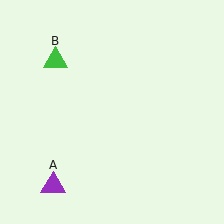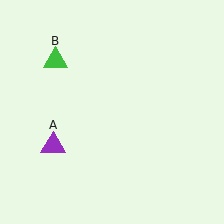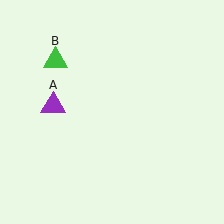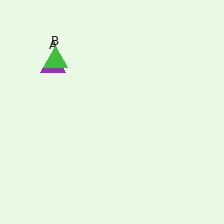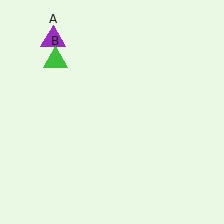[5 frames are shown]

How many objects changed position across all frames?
1 object changed position: purple triangle (object A).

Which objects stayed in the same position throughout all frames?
Green triangle (object B) remained stationary.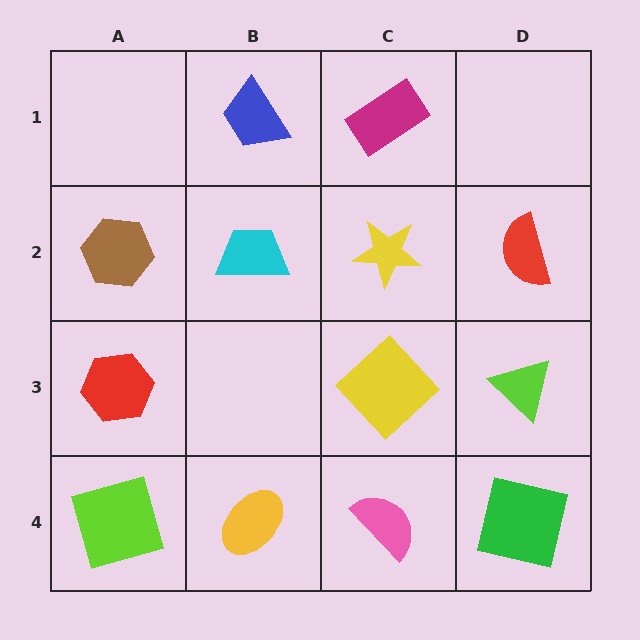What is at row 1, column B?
A blue trapezoid.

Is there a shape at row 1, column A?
No, that cell is empty.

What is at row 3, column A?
A red hexagon.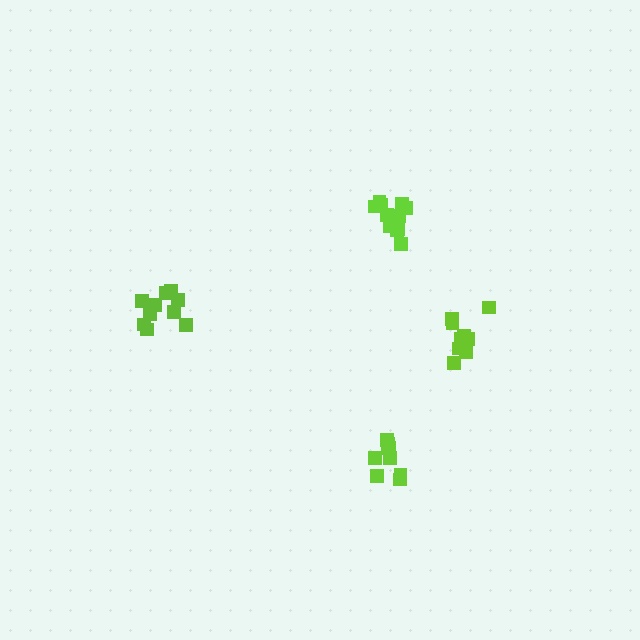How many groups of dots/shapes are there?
There are 4 groups.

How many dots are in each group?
Group 1: 11 dots, Group 2: 10 dots, Group 3: 8 dots, Group 4: 10 dots (39 total).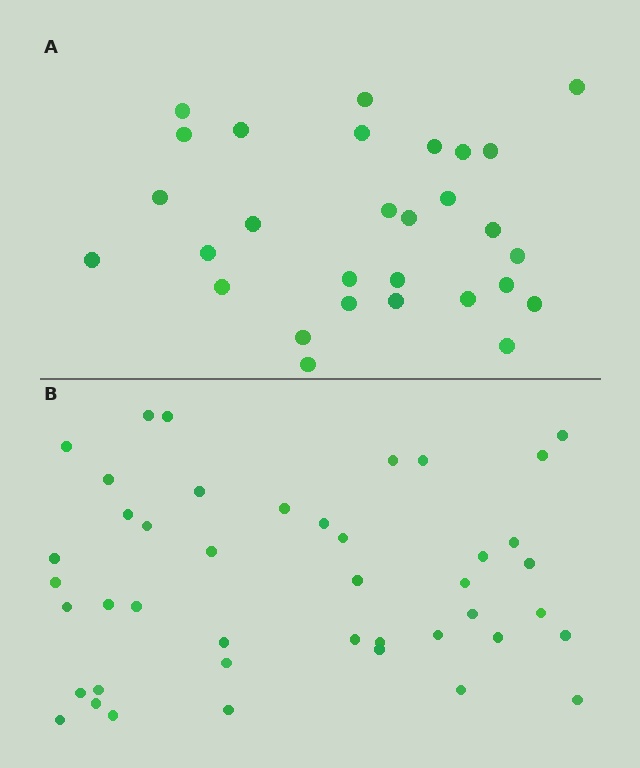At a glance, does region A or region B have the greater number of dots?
Region B (the bottom region) has more dots.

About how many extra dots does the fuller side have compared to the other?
Region B has approximately 15 more dots than region A.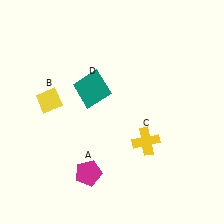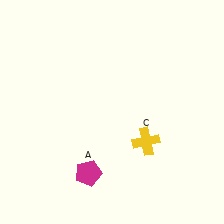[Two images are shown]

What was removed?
The teal square (D), the yellow diamond (B) were removed in Image 2.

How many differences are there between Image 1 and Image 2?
There are 2 differences between the two images.